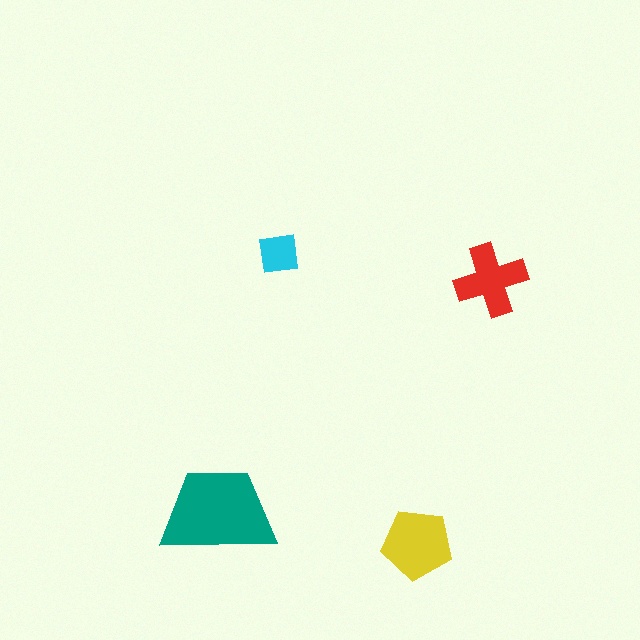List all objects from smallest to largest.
The cyan square, the red cross, the yellow pentagon, the teal trapezoid.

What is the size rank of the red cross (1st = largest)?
3rd.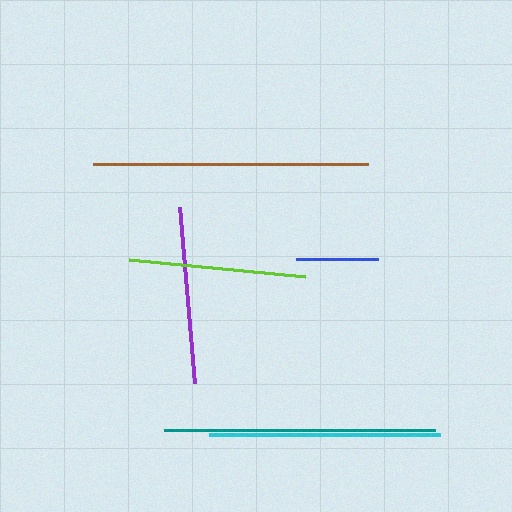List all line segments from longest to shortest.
From longest to shortest: brown, teal, cyan, purple, lime, blue.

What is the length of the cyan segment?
The cyan segment is approximately 231 pixels long.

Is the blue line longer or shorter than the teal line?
The teal line is longer than the blue line.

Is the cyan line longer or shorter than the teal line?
The teal line is longer than the cyan line.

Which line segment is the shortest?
The blue line is the shortest at approximately 82 pixels.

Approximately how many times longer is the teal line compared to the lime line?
The teal line is approximately 1.5 times the length of the lime line.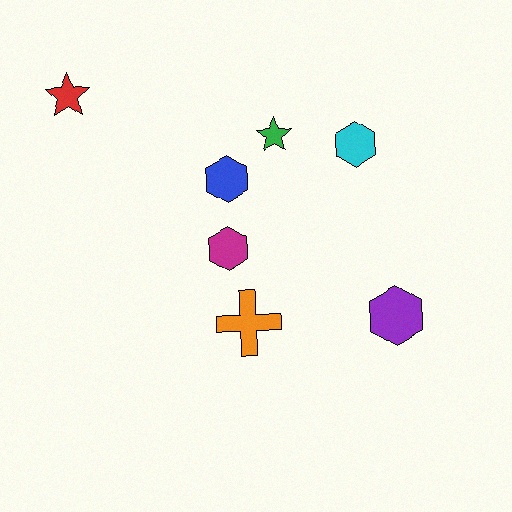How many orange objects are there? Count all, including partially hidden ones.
There is 1 orange object.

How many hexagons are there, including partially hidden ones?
There are 4 hexagons.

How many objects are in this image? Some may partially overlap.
There are 7 objects.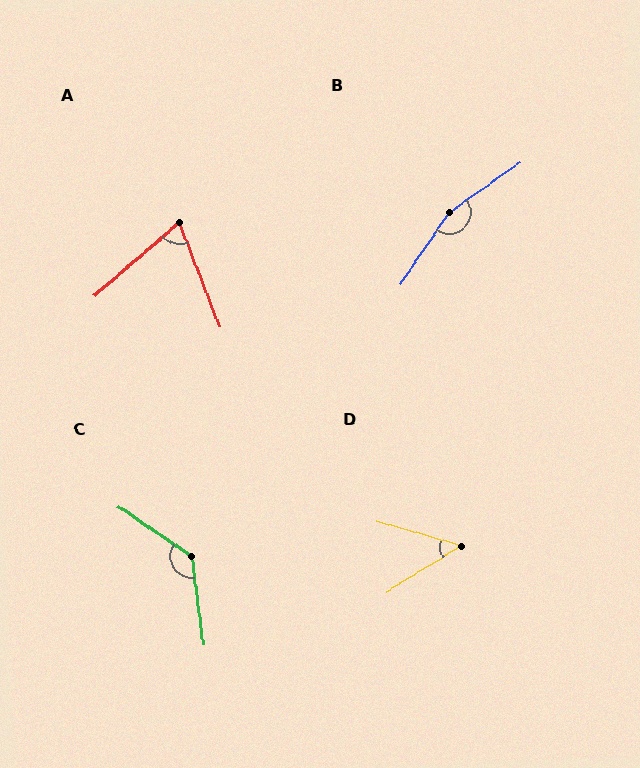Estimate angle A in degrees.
Approximately 70 degrees.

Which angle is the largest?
B, at approximately 159 degrees.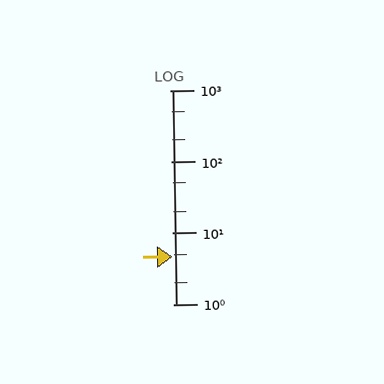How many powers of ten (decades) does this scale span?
The scale spans 3 decades, from 1 to 1000.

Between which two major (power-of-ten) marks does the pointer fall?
The pointer is between 1 and 10.